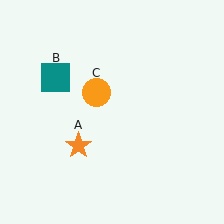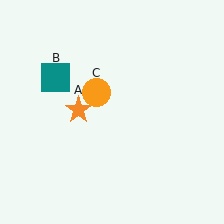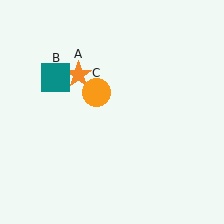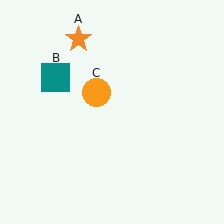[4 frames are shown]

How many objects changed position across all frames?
1 object changed position: orange star (object A).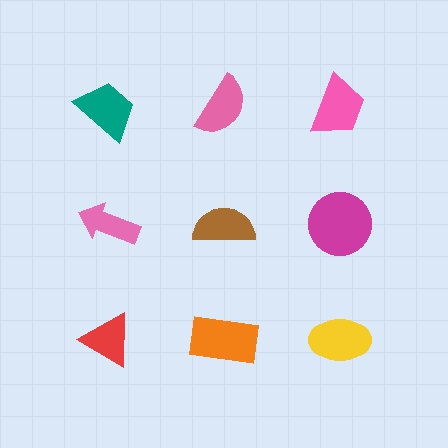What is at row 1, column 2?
A pink semicircle.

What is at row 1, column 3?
A pink trapezoid.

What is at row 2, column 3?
A magenta circle.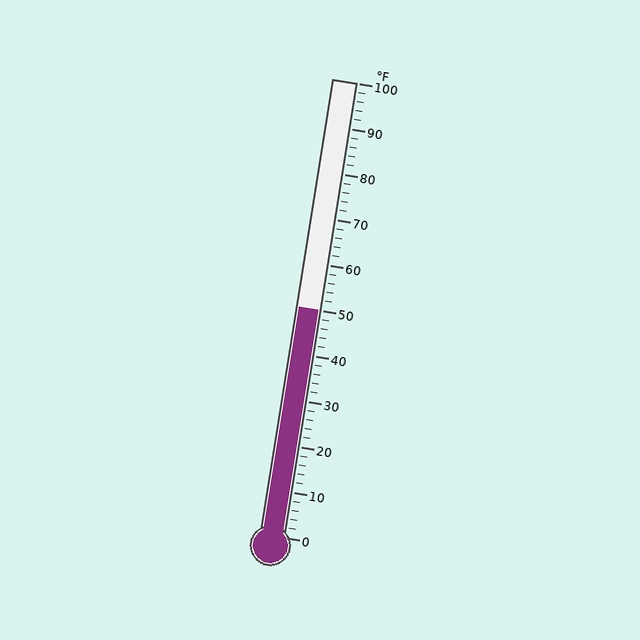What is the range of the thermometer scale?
The thermometer scale ranges from 0°F to 100°F.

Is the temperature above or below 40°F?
The temperature is above 40°F.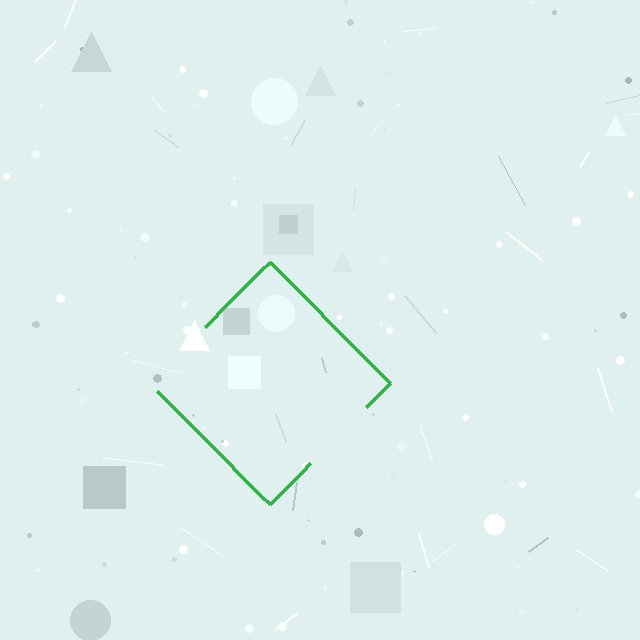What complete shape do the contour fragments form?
The contour fragments form a diamond.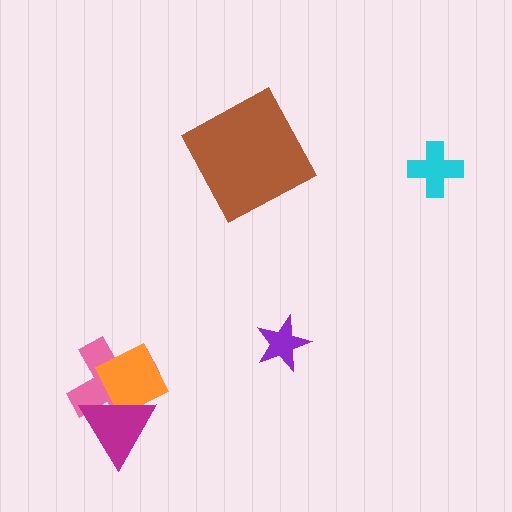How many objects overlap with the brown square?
0 objects overlap with the brown square.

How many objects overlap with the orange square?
2 objects overlap with the orange square.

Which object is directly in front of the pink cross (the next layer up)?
The orange square is directly in front of the pink cross.